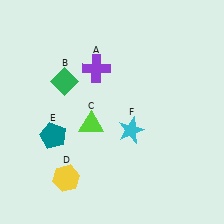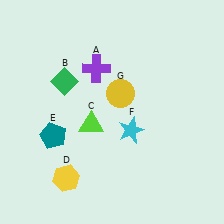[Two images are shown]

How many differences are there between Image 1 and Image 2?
There is 1 difference between the two images.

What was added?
A yellow circle (G) was added in Image 2.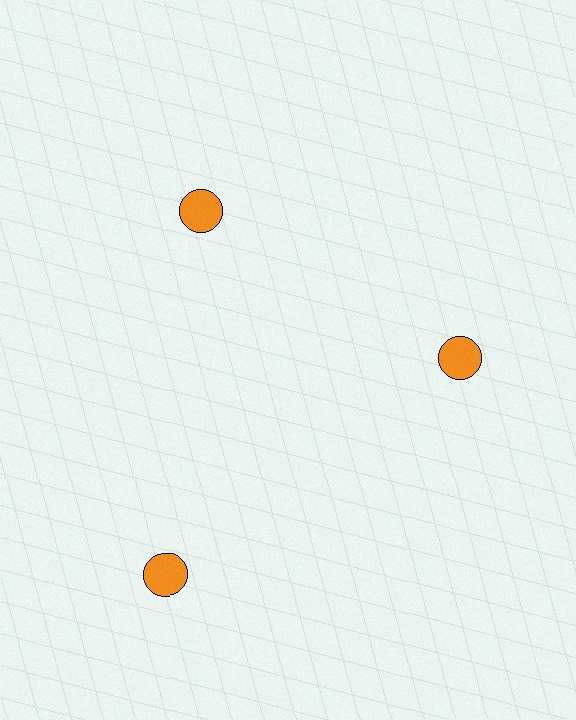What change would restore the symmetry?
The symmetry would be restored by moving it inward, back onto the ring so that all 3 circles sit at equal angles and equal distance from the center.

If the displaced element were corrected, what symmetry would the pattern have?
It would have 3-fold rotational symmetry — the pattern would map onto itself every 120 degrees.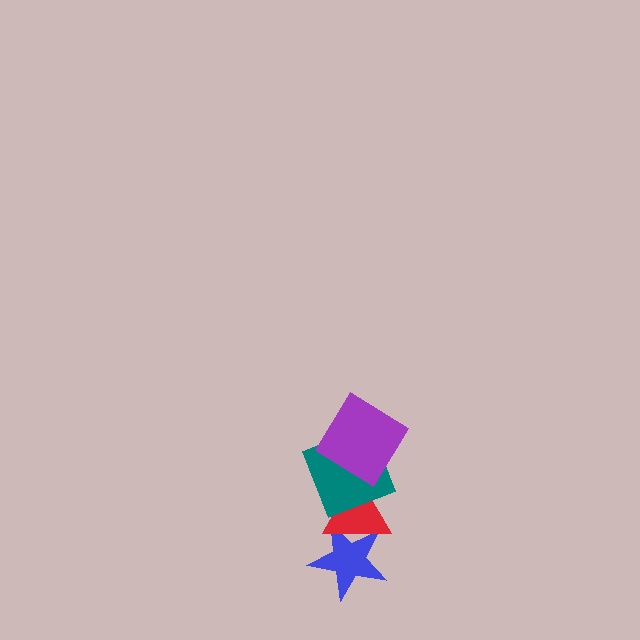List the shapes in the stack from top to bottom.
From top to bottom: the purple diamond, the teal square, the red triangle, the blue star.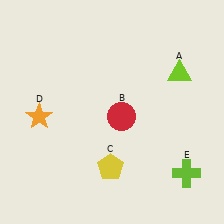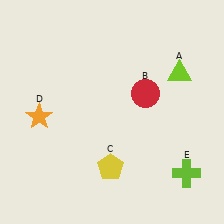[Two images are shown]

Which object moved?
The red circle (B) moved right.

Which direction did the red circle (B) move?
The red circle (B) moved right.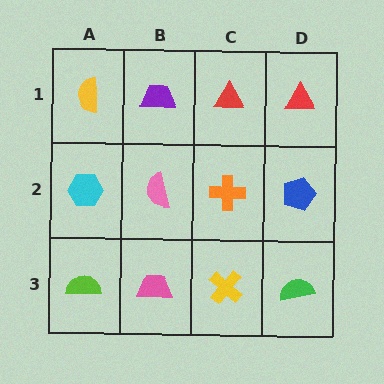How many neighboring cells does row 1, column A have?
2.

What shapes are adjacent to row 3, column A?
A cyan hexagon (row 2, column A), a pink trapezoid (row 3, column B).